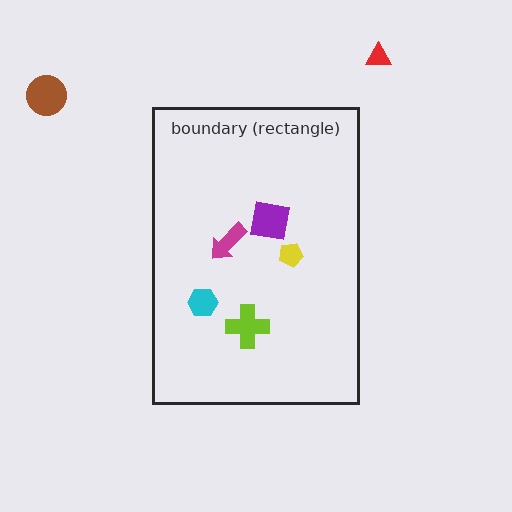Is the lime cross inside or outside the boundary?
Inside.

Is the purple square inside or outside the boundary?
Inside.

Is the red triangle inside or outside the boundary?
Outside.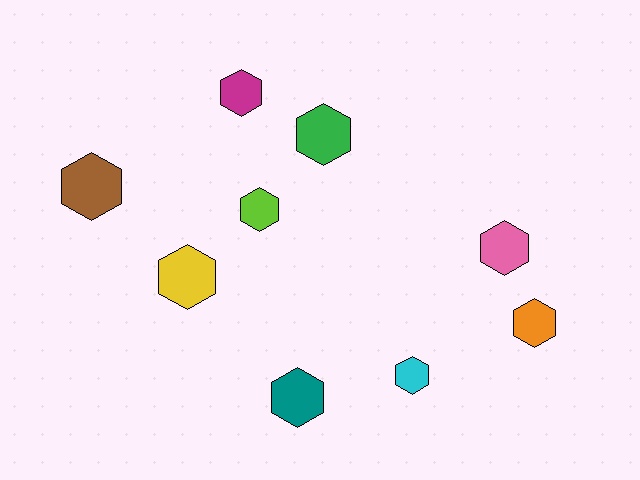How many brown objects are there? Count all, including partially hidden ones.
There is 1 brown object.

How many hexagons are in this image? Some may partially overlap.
There are 9 hexagons.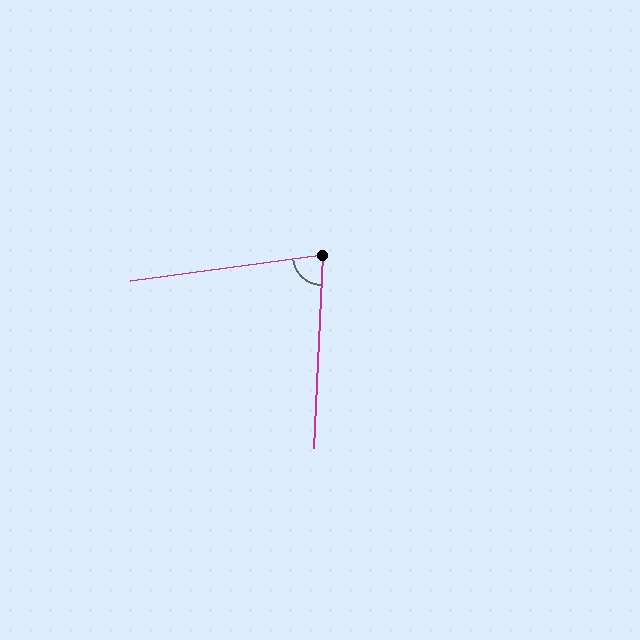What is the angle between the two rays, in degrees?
Approximately 80 degrees.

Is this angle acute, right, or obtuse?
It is acute.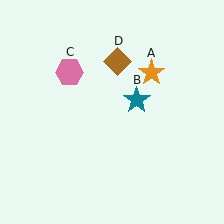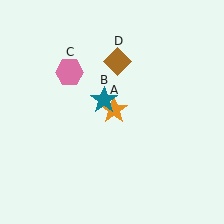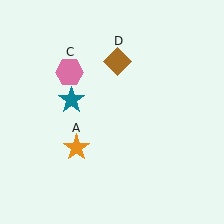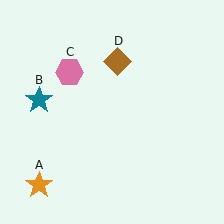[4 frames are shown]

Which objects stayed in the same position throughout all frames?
Pink hexagon (object C) and brown diamond (object D) remained stationary.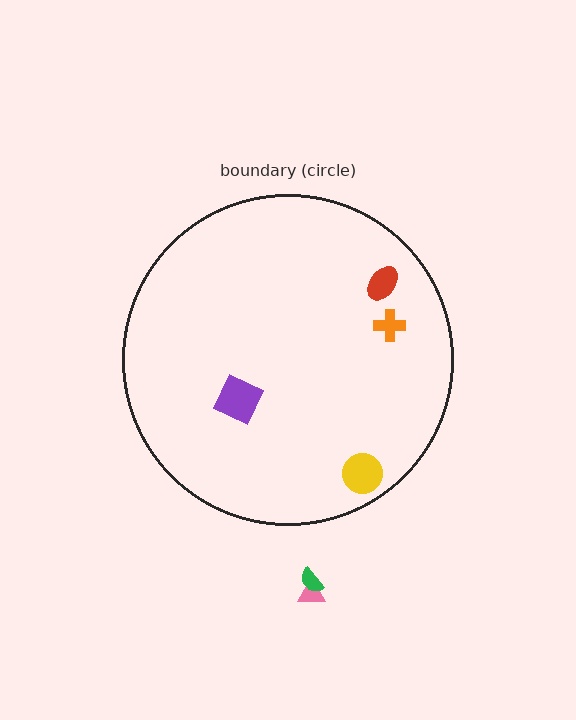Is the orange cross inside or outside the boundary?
Inside.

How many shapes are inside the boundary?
4 inside, 2 outside.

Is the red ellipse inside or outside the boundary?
Inside.